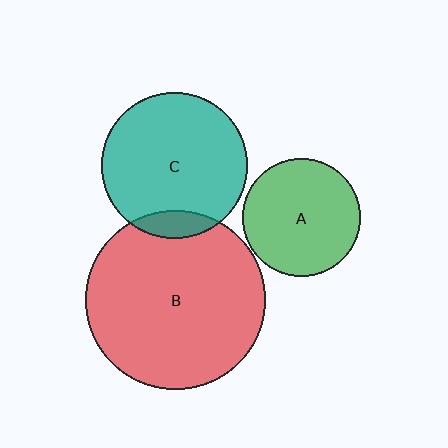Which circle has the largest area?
Circle B (red).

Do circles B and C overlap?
Yes.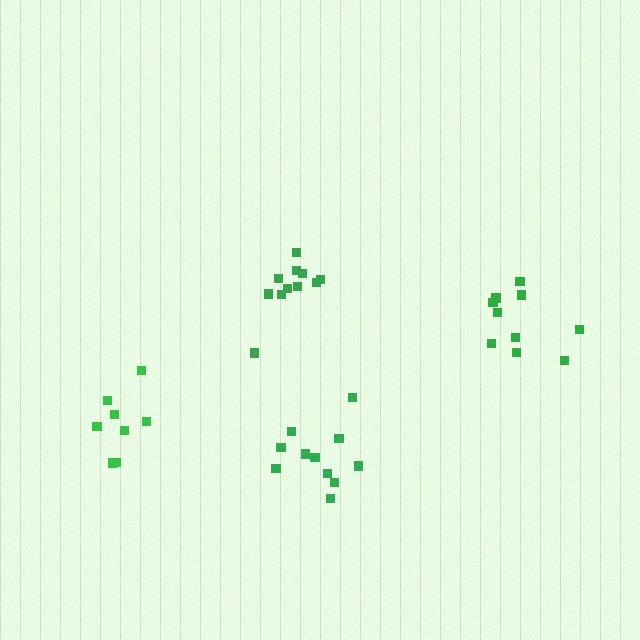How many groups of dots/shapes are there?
There are 4 groups.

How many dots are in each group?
Group 1: 10 dots, Group 2: 11 dots, Group 3: 8 dots, Group 4: 11 dots (40 total).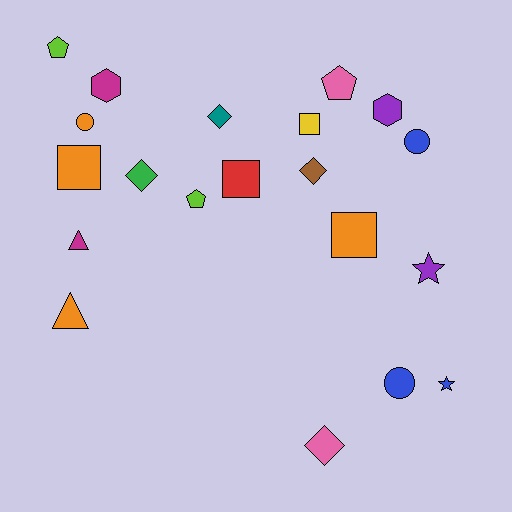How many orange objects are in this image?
There are 4 orange objects.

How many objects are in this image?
There are 20 objects.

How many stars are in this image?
There are 2 stars.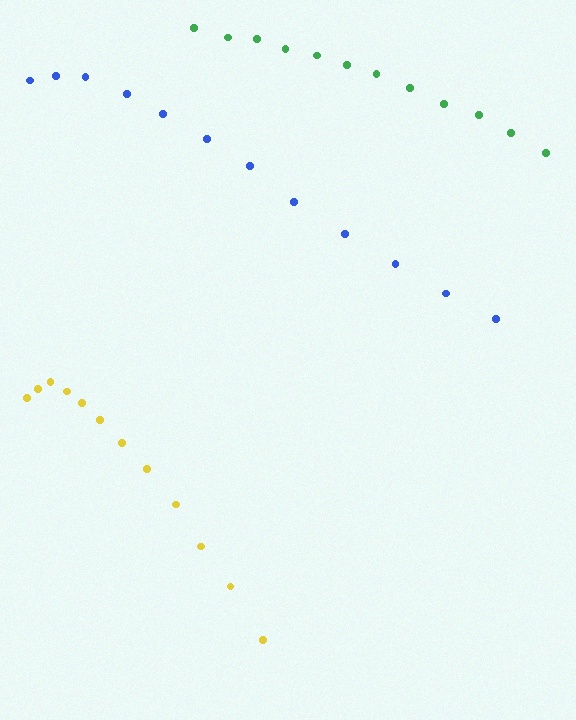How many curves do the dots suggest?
There are 3 distinct paths.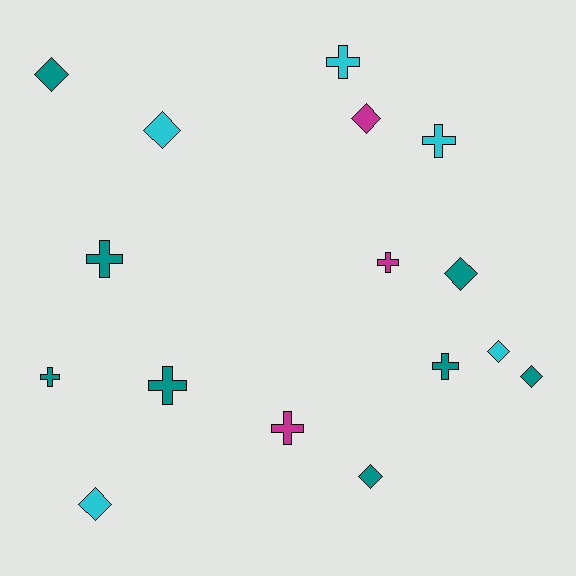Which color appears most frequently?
Teal, with 8 objects.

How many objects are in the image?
There are 16 objects.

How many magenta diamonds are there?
There is 1 magenta diamond.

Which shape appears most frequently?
Cross, with 8 objects.